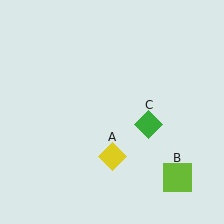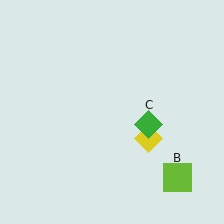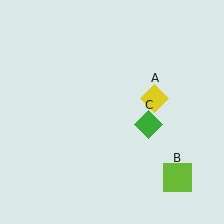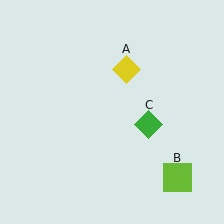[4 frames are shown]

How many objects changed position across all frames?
1 object changed position: yellow diamond (object A).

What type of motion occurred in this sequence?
The yellow diamond (object A) rotated counterclockwise around the center of the scene.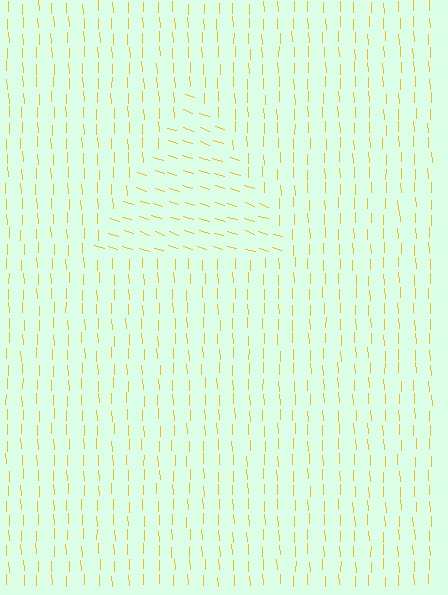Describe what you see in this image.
The image is filled with small yellow line segments. A triangle region in the image has lines oriented differently from the surrounding lines, creating a visible texture boundary.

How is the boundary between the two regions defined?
The boundary is defined purely by a change in line orientation (approximately 70 degrees difference). All lines are the same color and thickness.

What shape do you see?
I see a triangle.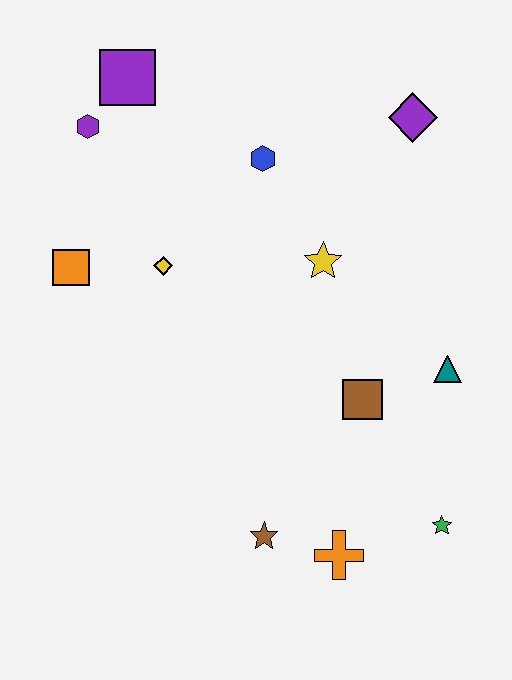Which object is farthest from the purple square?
The green star is farthest from the purple square.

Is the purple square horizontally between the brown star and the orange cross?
No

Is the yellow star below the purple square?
Yes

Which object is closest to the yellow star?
The blue hexagon is closest to the yellow star.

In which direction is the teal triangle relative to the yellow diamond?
The teal triangle is to the right of the yellow diamond.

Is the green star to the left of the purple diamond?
No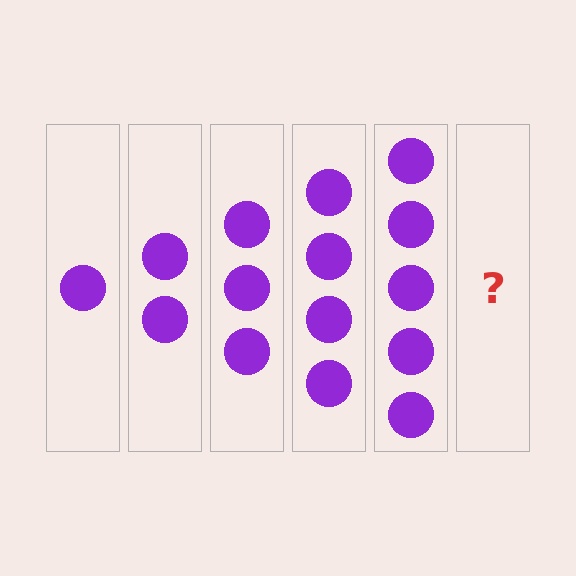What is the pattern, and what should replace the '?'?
The pattern is that each step adds one more circle. The '?' should be 6 circles.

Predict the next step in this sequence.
The next step is 6 circles.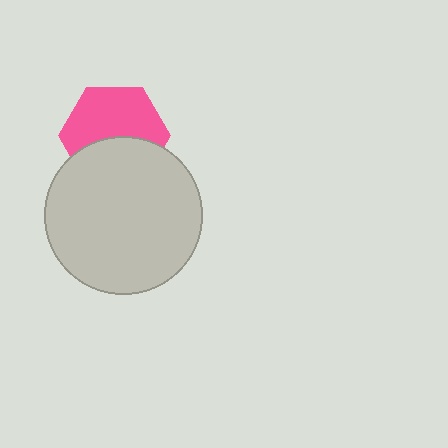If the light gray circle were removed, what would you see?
You would see the complete pink hexagon.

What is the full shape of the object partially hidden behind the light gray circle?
The partially hidden object is a pink hexagon.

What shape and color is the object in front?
The object in front is a light gray circle.